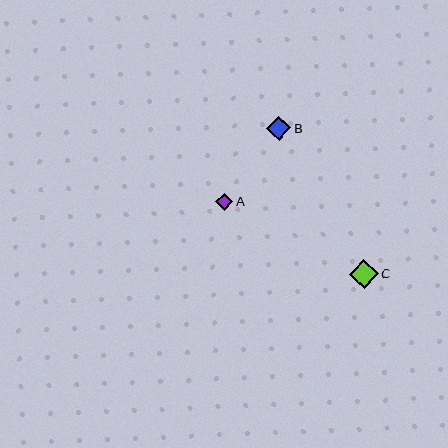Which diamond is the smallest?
Diamond A is the smallest with a size of approximately 17 pixels.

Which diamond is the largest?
Diamond C is the largest with a size of approximately 29 pixels.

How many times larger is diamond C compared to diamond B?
Diamond C is approximately 1.2 times the size of diamond B.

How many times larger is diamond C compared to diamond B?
Diamond C is approximately 1.2 times the size of diamond B.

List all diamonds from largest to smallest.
From largest to smallest: C, B, A.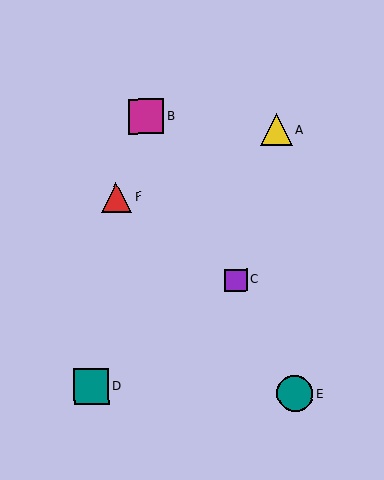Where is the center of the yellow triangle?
The center of the yellow triangle is at (276, 130).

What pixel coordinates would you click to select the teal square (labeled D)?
Click at (91, 386) to select the teal square D.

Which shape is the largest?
The teal circle (labeled E) is the largest.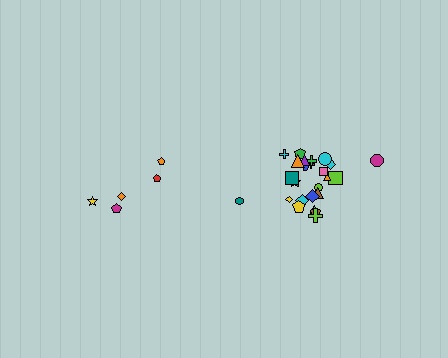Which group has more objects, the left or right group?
The right group.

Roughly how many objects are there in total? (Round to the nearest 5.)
Roughly 30 objects in total.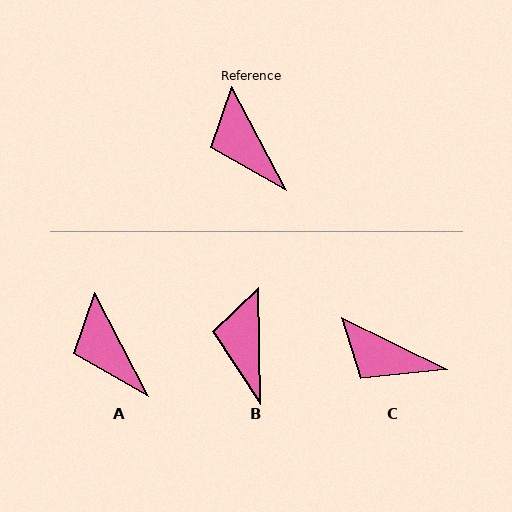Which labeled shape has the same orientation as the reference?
A.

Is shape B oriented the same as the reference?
No, it is off by about 27 degrees.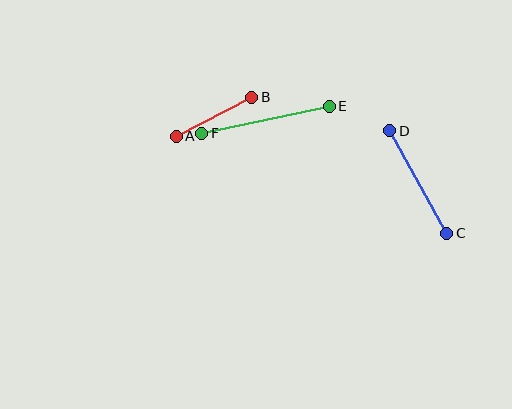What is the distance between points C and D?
The distance is approximately 117 pixels.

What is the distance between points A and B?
The distance is approximately 85 pixels.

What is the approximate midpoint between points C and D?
The midpoint is at approximately (418, 182) pixels.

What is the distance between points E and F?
The distance is approximately 130 pixels.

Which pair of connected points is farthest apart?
Points E and F are farthest apart.